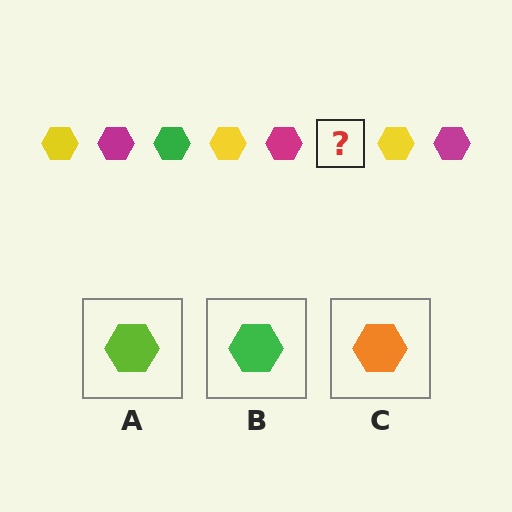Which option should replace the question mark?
Option B.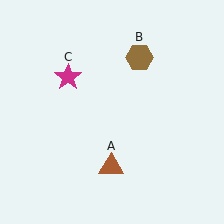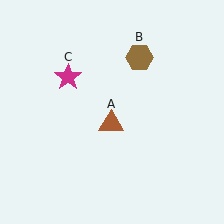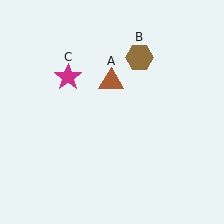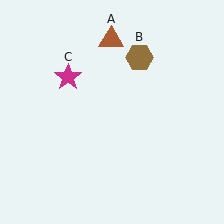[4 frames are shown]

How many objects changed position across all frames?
1 object changed position: brown triangle (object A).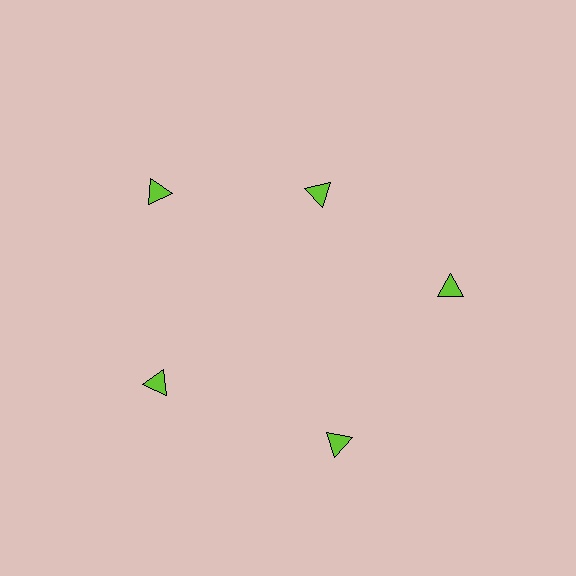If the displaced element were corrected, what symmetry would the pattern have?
It would have 5-fold rotational symmetry — the pattern would map onto itself every 72 degrees.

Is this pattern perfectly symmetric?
No. The 5 lime triangles are arranged in a ring, but one element near the 1 o'clock position is pulled inward toward the center, breaking the 5-fold rotational symmetry.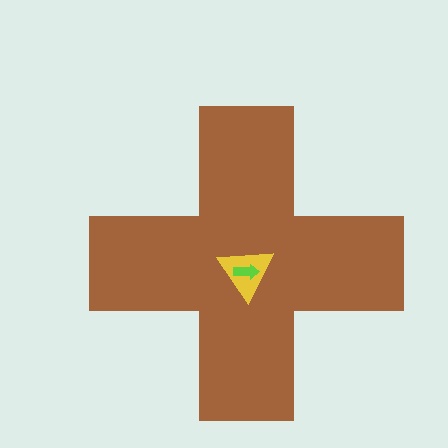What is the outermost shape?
The brown cross.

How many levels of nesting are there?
3.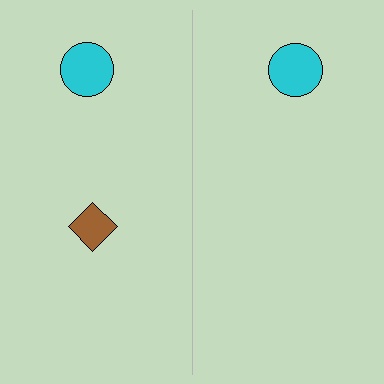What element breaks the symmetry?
A brown diamond is missing from the right side.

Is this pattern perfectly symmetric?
No, the pattern is not perfectly symmetric. A brown diamond is missing from the right side.